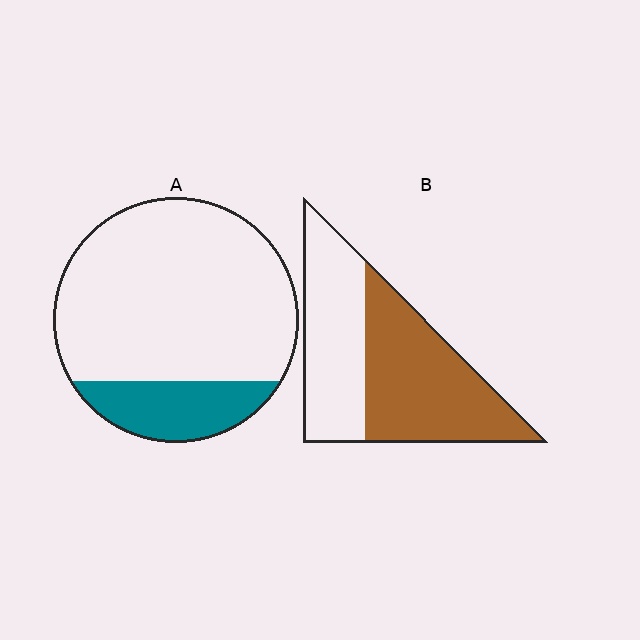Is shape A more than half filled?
No.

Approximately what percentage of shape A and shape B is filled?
A is approximately 20% and B is approximately 55%.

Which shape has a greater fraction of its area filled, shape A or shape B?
Shape B.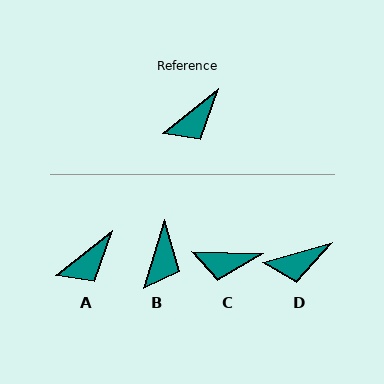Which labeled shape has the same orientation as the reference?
A.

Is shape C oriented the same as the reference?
No, it is off by about 40 degrees.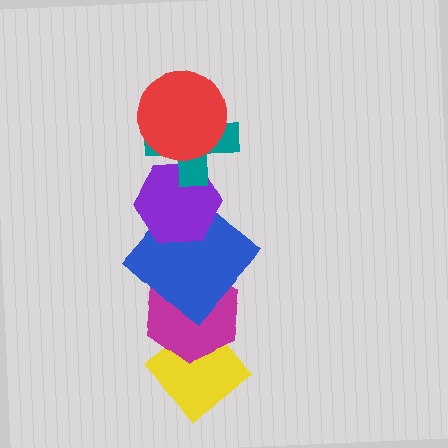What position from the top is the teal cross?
The teal cross is 2nd from the top.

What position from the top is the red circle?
The red circle is 1st from the top.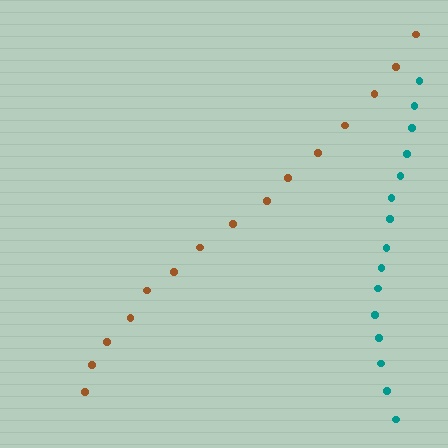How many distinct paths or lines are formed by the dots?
There are 2 distinct paths.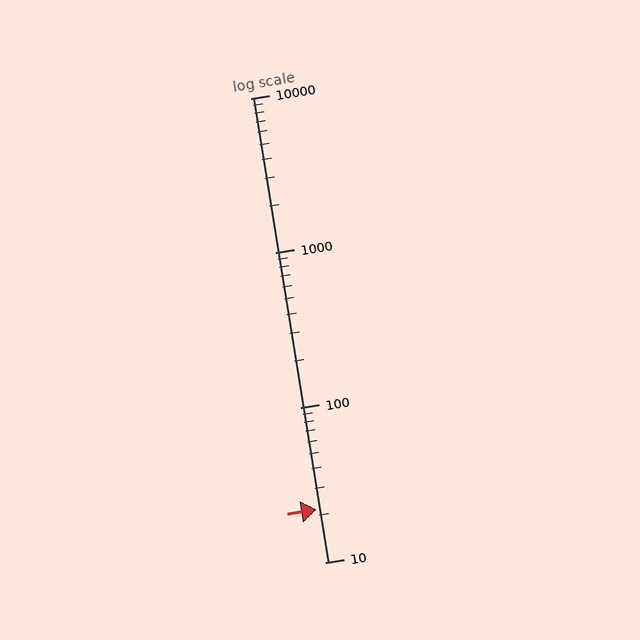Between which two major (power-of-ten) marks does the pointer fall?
The pointer is between 10 and 100.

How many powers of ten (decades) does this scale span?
The scale spans 3 decades, from 10 to 10000.